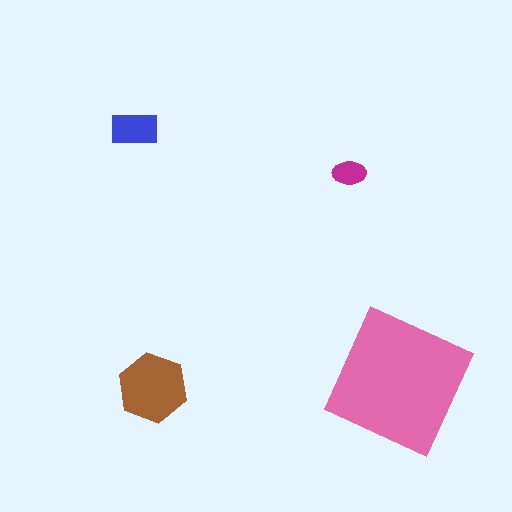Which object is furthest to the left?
The blue rectangle is leftmost.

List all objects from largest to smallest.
The pink square, the brown hexagon, the blue rectangle, the magenta ellipse.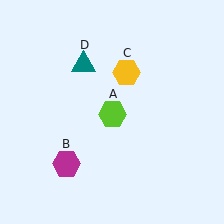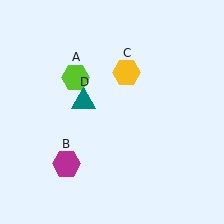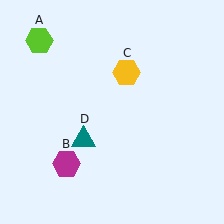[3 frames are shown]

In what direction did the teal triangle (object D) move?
The teal triangle (object D) moved down.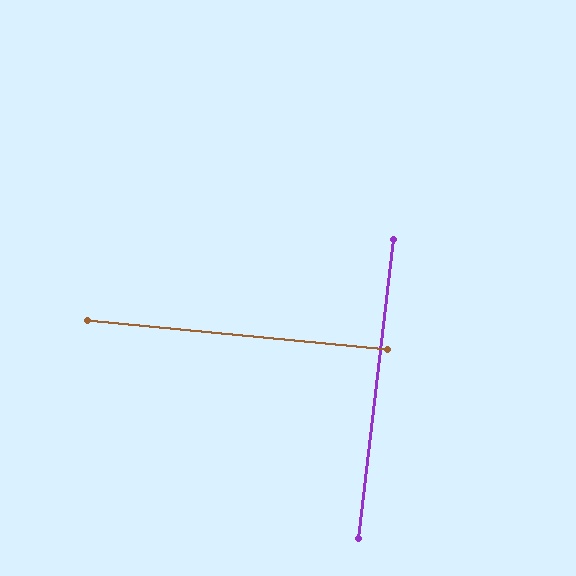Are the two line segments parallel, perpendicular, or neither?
Perpendicular — they meet at approximately 89°.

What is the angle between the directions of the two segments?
Approximately 89 degrees.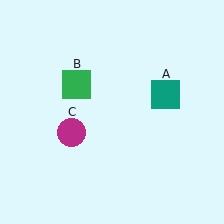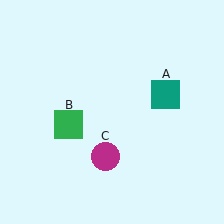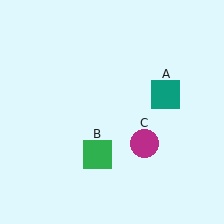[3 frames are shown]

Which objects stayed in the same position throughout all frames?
Teal square (object A) remained stationary.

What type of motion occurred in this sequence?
The green square (object B), magenta circle (object C) rotated counterclockwise around the center of the scene.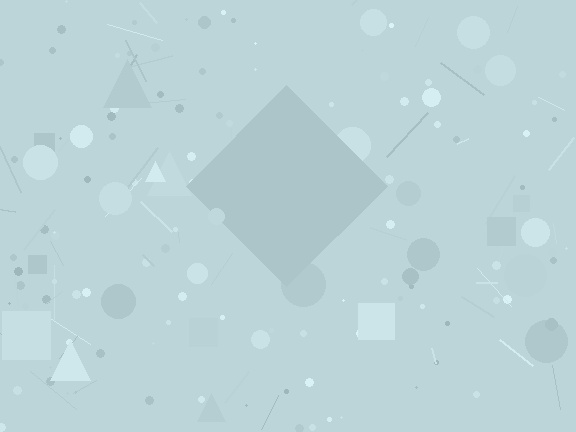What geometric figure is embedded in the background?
A diamond is embedded in the background.